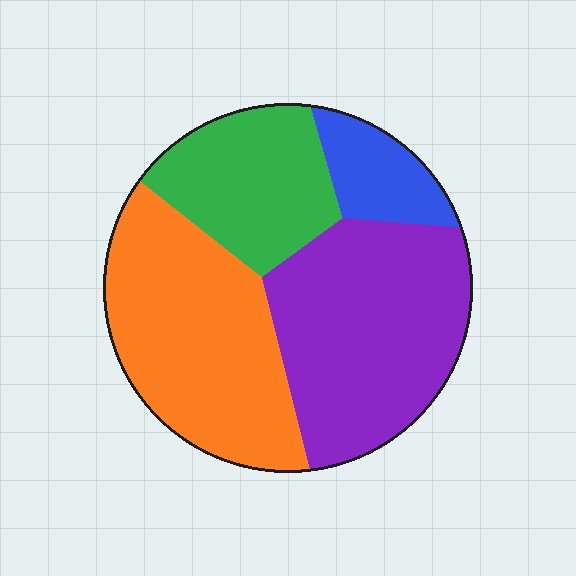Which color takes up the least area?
Blue, at roughly 10%.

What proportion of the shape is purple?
Purple takes up between a third and a half of the shape.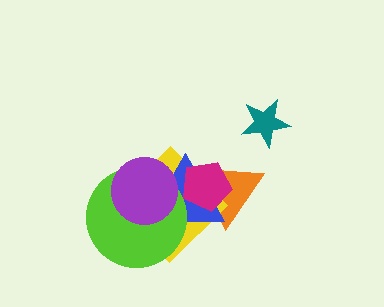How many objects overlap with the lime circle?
3 objects overlap with the lime circle.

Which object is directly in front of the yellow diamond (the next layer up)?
The blue triangle is directly in front of the yellow diamond.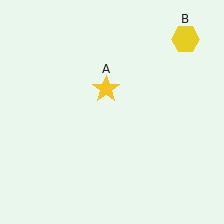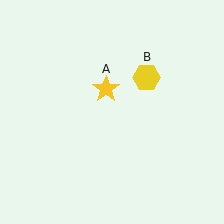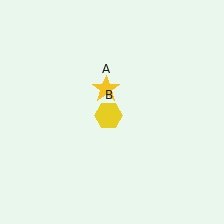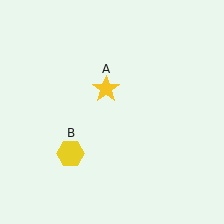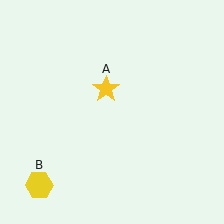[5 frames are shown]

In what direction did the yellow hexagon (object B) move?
The yellow hexagon (object B) moved down and to the left.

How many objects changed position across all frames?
1 object changed position: yellow hexagon (object B).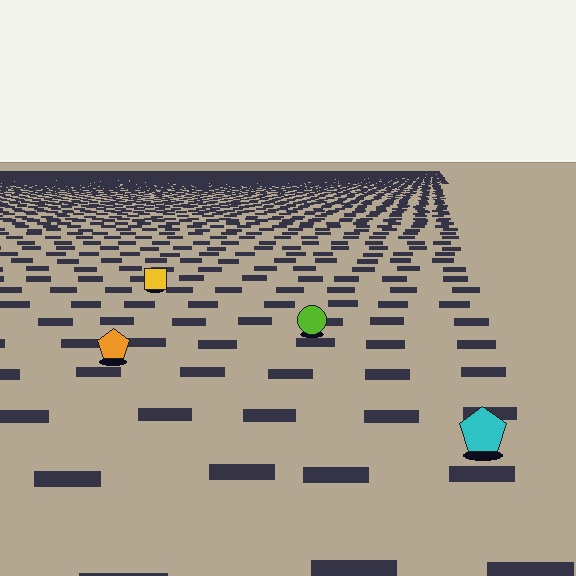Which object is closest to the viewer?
The cyan pentagon is closest. The texture marks near it are larger and more spread out.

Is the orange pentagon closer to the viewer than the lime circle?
Yes. The orange pentagon is closer — you can tell from the texture gradient: the ground texture is coarser near it.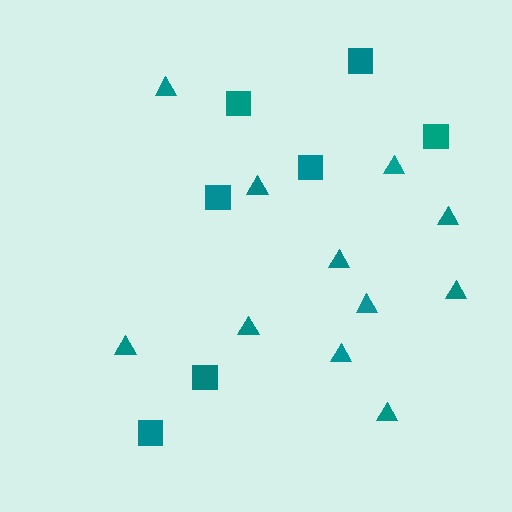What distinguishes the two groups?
There are 2 groups: one group of squares (7) and one group of triangles (11).